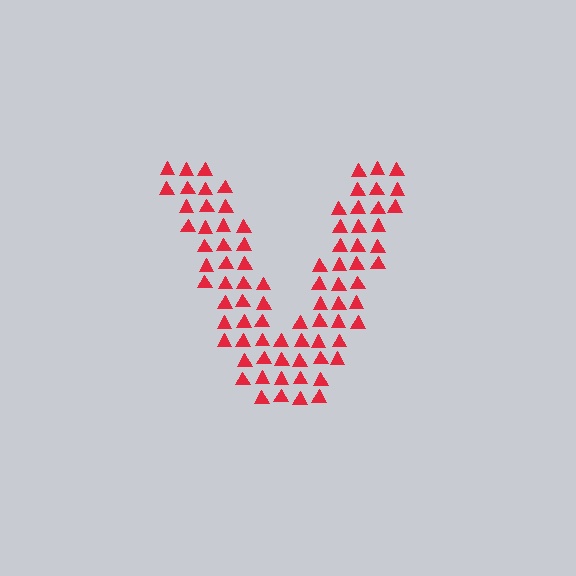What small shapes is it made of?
It is made of small triangles.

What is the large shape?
The large shape is the letter V.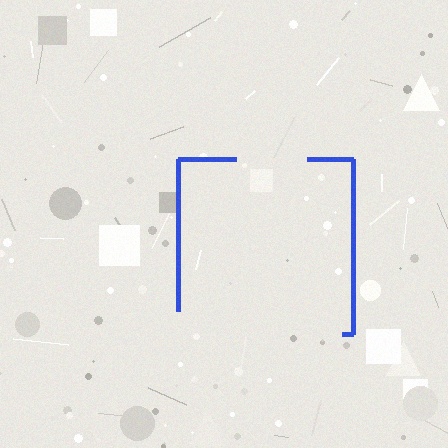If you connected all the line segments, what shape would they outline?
They would outline a square.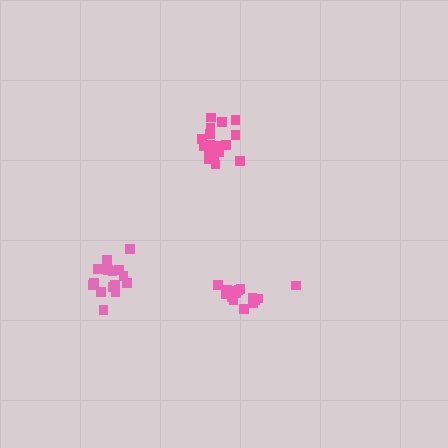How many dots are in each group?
Group 1: 15 dots, Group 2: 19 dots, Group 3: 15 dots (49 total).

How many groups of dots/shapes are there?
There are 3 groups.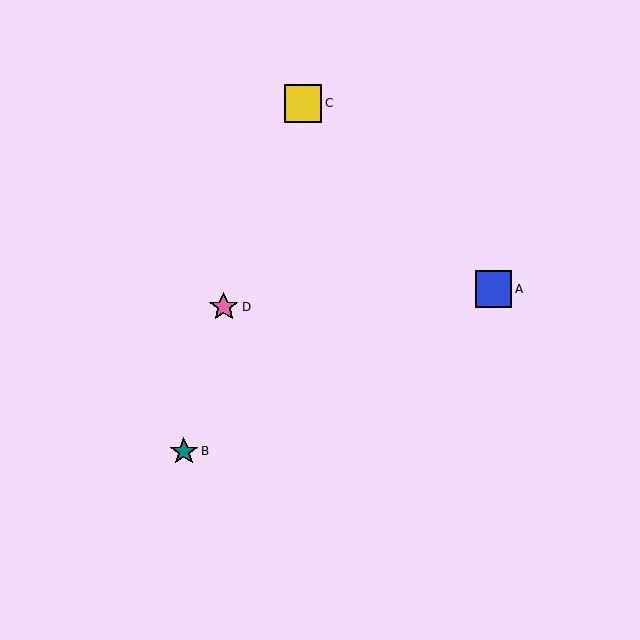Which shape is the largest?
The yellow square (labeled C) is the largest.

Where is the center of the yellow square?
The center of the yellow square is at (303, 103).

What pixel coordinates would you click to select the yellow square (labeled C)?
Click at (303, 103) to select the yellow square C.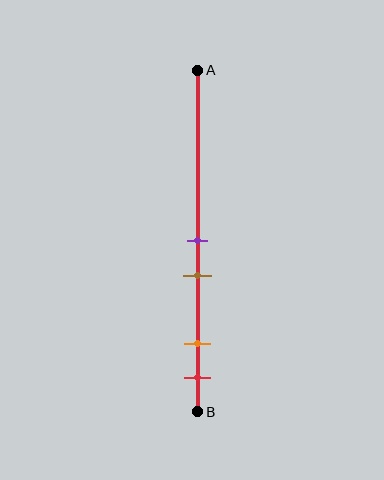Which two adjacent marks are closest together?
The purple and brown marks are the closest adjacent pair.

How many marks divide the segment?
There are 4 marks dividing the segment.